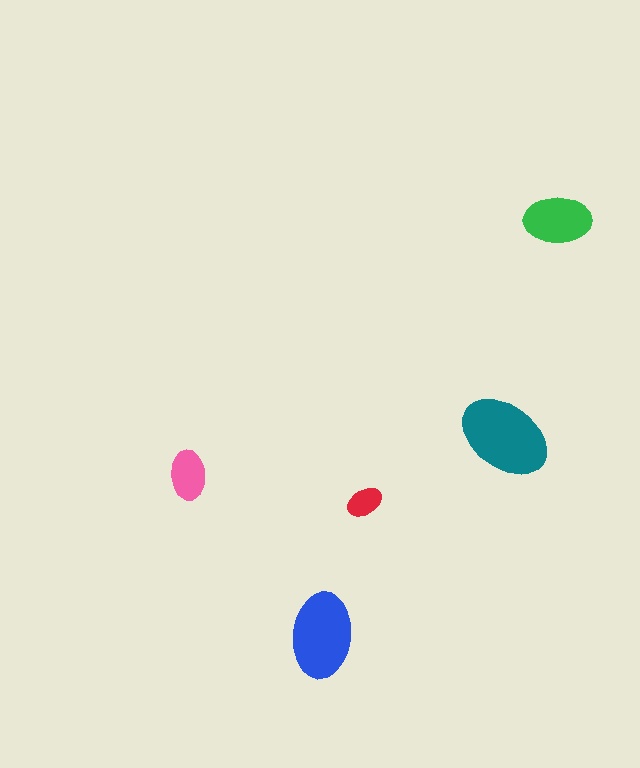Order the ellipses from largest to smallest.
the teal one, the blue one, the green one, the pink one, the red one.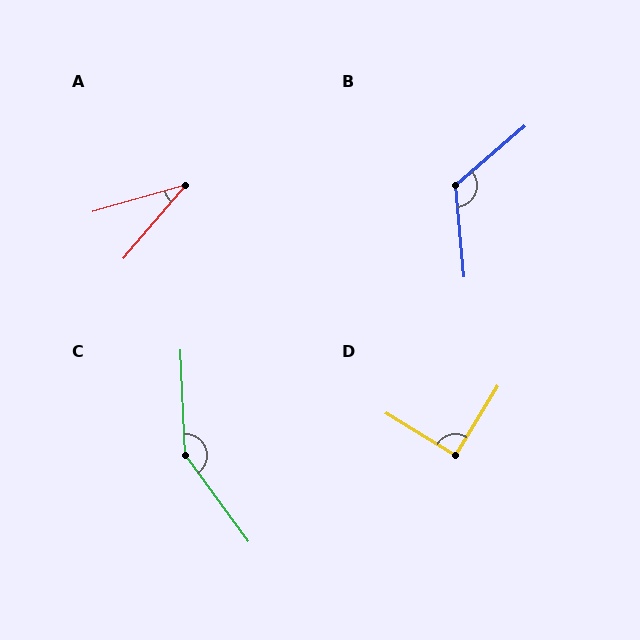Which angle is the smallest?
A, at approximately 33 degrees.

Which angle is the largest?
C, at approximately 147 degrees.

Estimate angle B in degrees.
Approximately 125 degrees.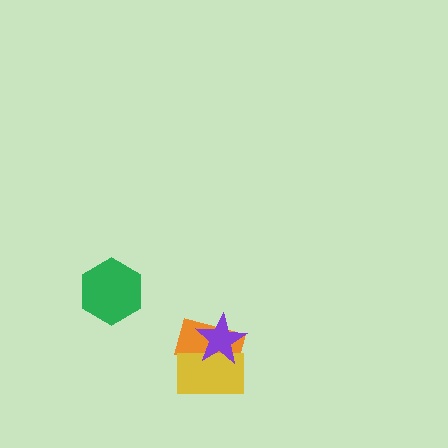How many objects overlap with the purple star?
2 objects overlap with the purple star.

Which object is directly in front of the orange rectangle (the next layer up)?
The yellow rectangle is directly in front of the orange rectangle.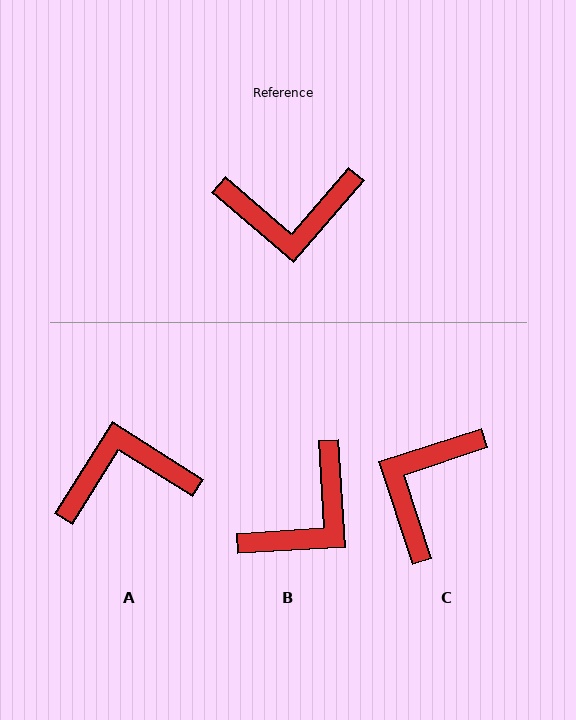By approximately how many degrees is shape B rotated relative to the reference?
Approximately 44 degrees counter-clockwise.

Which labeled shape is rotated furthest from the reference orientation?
A, about 171 degrees away.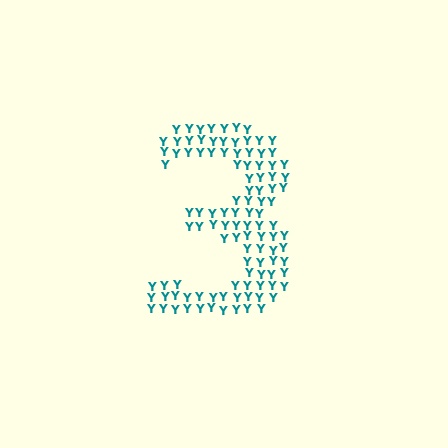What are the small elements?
The small elements are letter Y's.